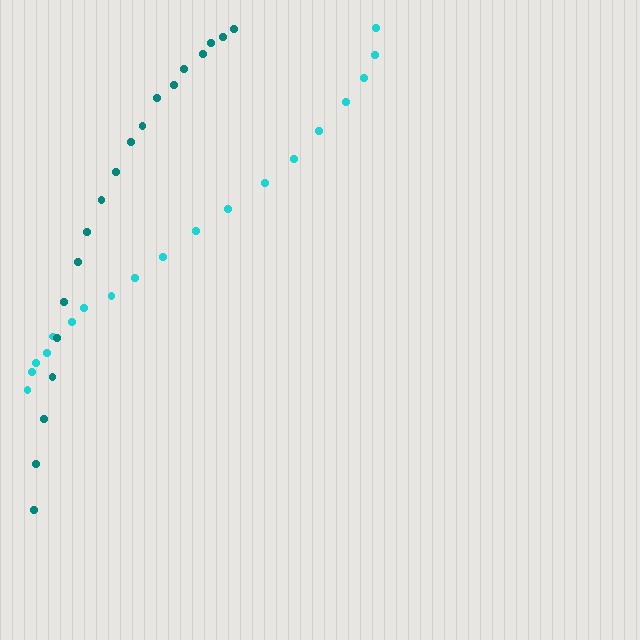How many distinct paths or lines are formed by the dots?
There are 2 distinct paths.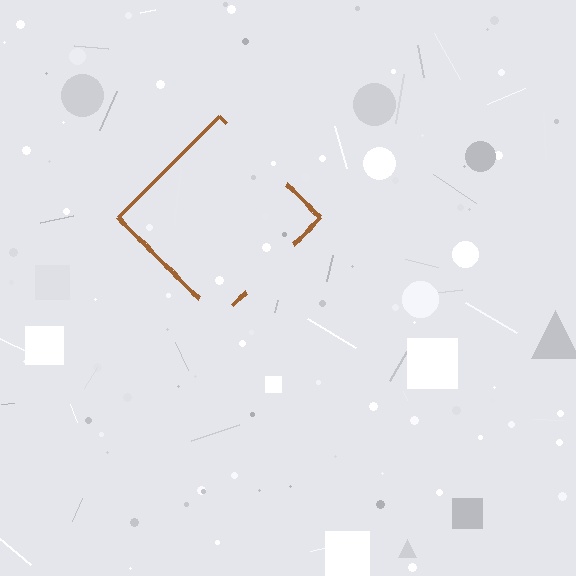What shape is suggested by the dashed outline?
The dashed outline suggests a diamond.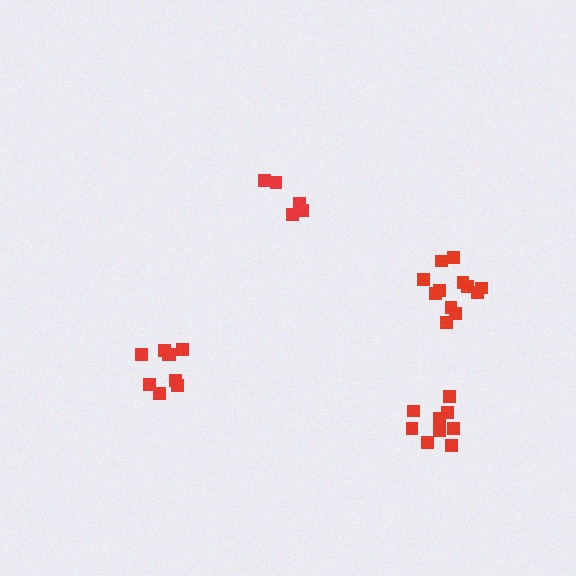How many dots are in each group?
Group 1: 12 dots, Group 2: 6 dots, Group 3: 9 dots, Group 4: 9 dots (36 total).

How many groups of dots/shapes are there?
There are 4 groups.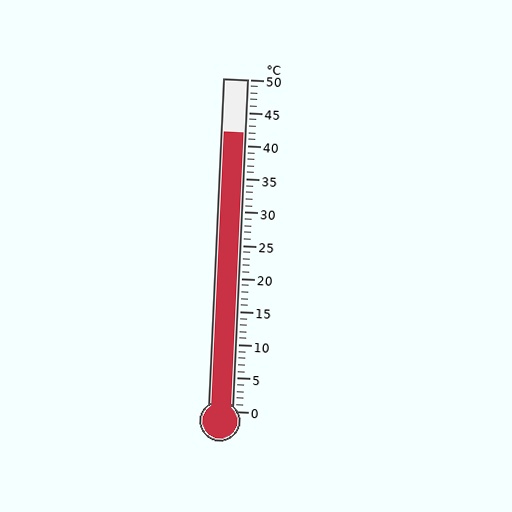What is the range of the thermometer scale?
The thermometer scale ranges from 0°C to 50°C.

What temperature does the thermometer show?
The thermometer shows approximately 42°C.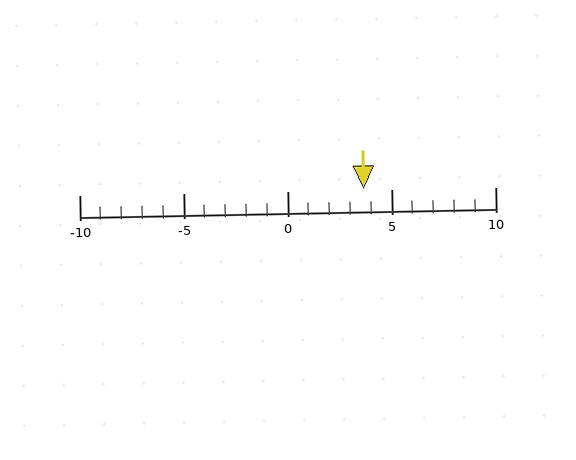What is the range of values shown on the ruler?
The ruler shows values from -10 to 10.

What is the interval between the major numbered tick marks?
The major tick marks are spaced 5 units apart.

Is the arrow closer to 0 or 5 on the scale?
The arrow is closer to 5.